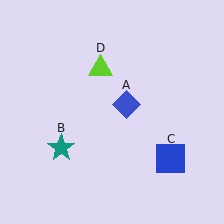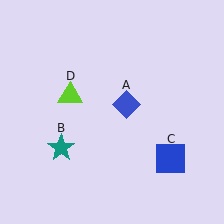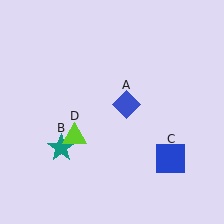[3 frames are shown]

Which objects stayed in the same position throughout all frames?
Blue diamond (object A) and teal star (object B) and blue square (object C) remained stationary.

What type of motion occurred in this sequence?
The lime triangle (object D) rotated counterclockwise around the center of the scene.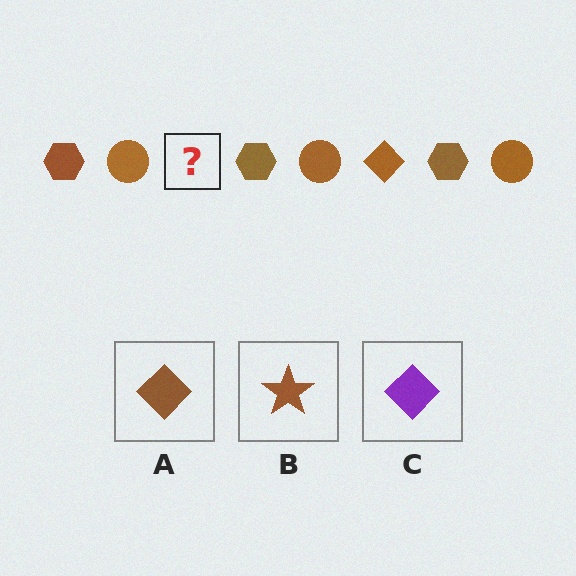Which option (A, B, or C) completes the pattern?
A.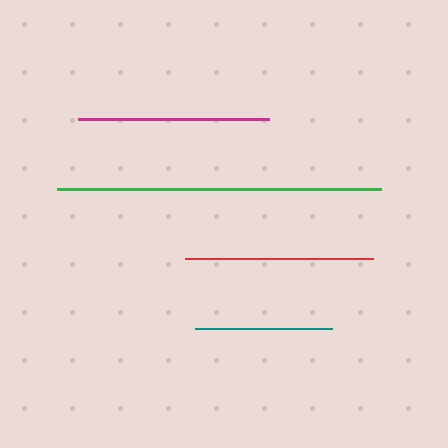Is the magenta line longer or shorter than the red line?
The magenta line is longer than the red line.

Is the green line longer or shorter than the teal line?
The green line is longer than the teal line.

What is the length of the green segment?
The green segment is approximately 324 pixels long.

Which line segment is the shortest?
The teal line is the shortest at approximately 136 pixels.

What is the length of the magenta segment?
The magenta segment is approximately 191 pixels long.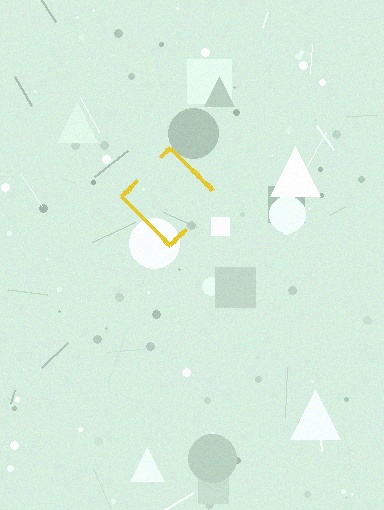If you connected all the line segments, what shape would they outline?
They would outline a diamond.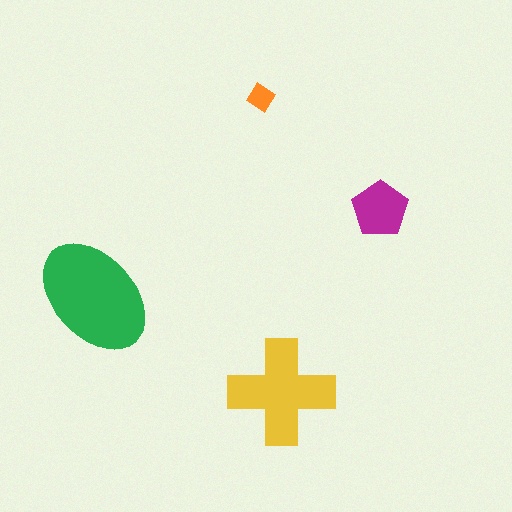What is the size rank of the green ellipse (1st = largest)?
1st.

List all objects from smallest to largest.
The orange diamond, the magenta pentagon, the yellow cross, the green ellipse.